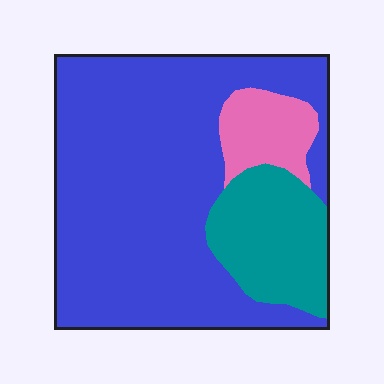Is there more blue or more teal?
Blue.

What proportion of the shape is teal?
Teal covers 19% of the shape.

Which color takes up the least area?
Pink, at roughly 10%.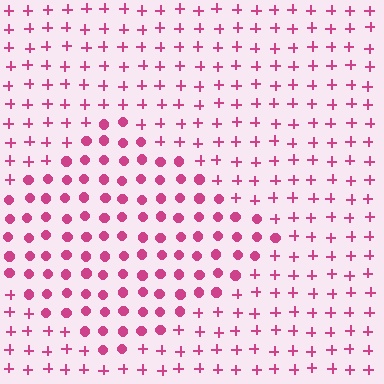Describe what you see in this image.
The image is filled with small magenta elements arranged in a uniform grid. A diamond-shaped region contains circles, while the surrounding area contains plus signs. The boundary is defined purely by the change in element shape.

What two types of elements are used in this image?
The image uses circles inside the diamond region and plus signs outside it.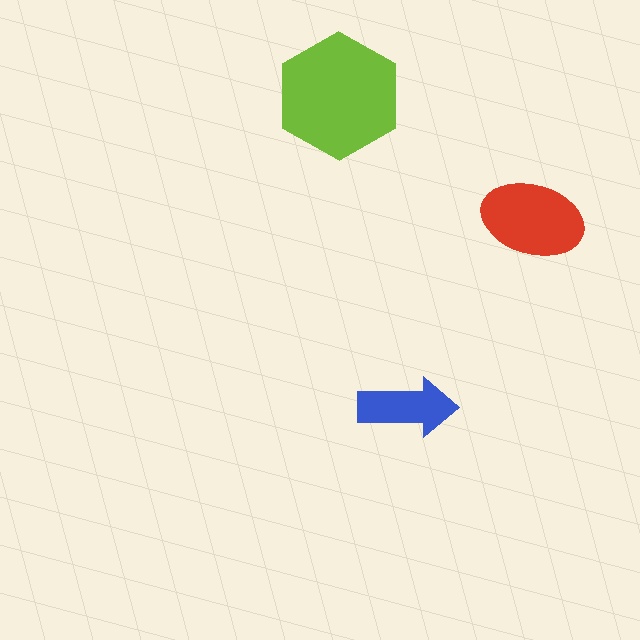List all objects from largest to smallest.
The lime hexagon, the red ellipse, the blue arrow.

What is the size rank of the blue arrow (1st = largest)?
3rd.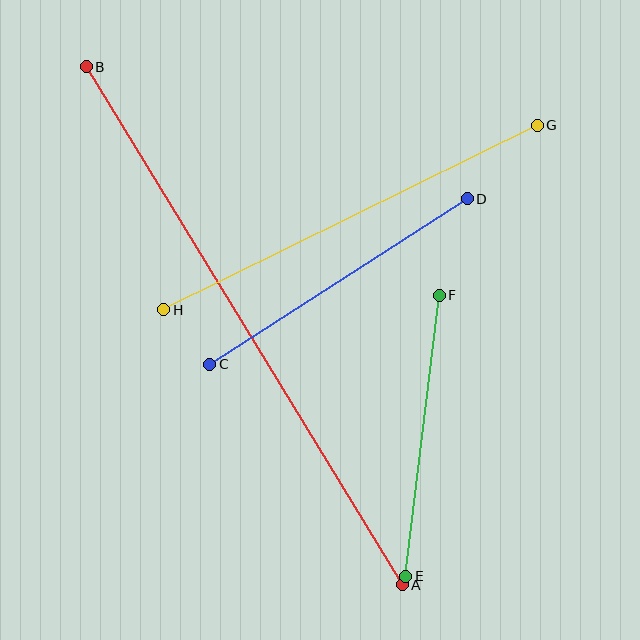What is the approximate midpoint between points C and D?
The midpoint is at approximately (339, 282) pixels.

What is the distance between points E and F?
The distance is approximately 283 pixels.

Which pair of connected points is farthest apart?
Points A and B are farthest apart.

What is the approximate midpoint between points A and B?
The midpoint is at approximately (244, 326) pixels.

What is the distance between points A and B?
The distance is approximately 607 pixels.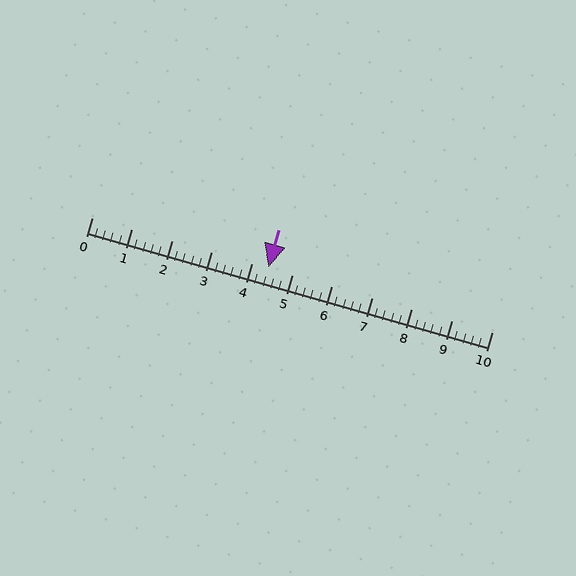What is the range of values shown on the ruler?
The ruler shows values from 0 to 10.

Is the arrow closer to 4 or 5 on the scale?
The arrow is closer to 4.